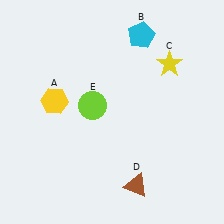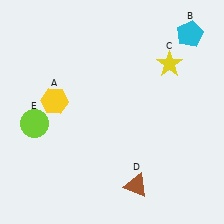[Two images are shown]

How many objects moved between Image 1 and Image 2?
2 objects moved between the two images.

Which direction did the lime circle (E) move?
The lime circle (E) moved left.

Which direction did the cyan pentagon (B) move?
The cyan pentagon (B) moved right.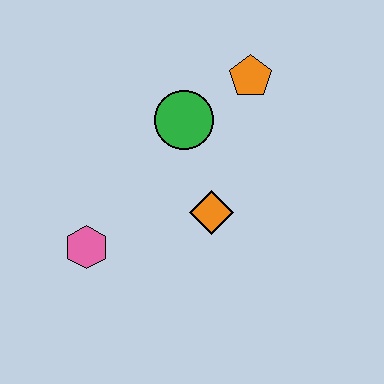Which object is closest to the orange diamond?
The green circle is closest to the orange diamond.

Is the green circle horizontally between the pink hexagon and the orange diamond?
Yes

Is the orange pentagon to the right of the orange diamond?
Yes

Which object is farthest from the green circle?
The pink hexagon is farthest from the green circle.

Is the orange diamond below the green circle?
Yes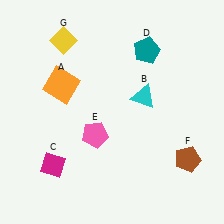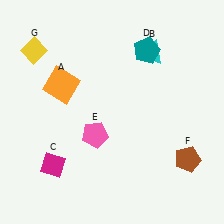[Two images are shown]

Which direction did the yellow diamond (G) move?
The yellow diamond (G) moved left.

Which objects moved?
The objects that moved are: the cyan triangle (B), the yellow diamond (G).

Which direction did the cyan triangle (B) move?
The cyan triangle (B) moved up.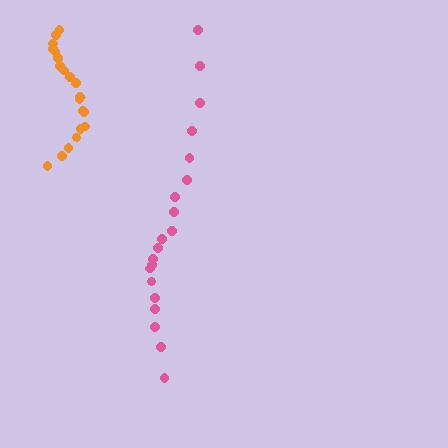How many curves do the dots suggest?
There are 2 distinct paths.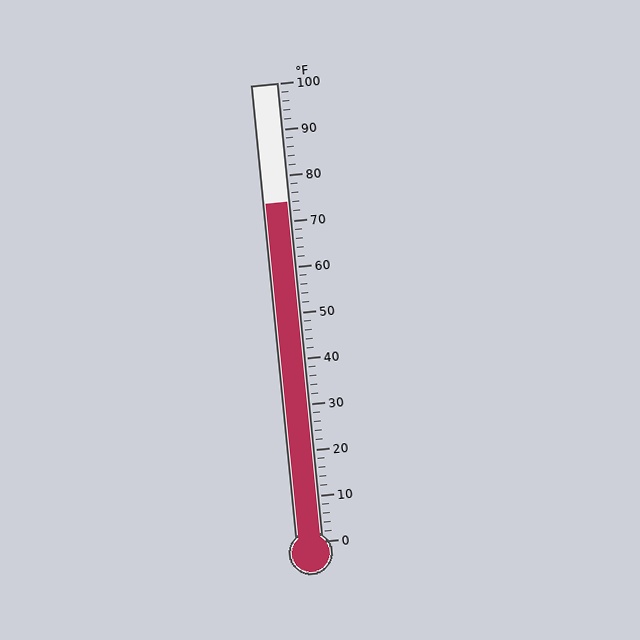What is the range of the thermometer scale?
The thermometer scale ranges from 0°F to 100°F.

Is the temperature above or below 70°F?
The temperature is above 70°F.